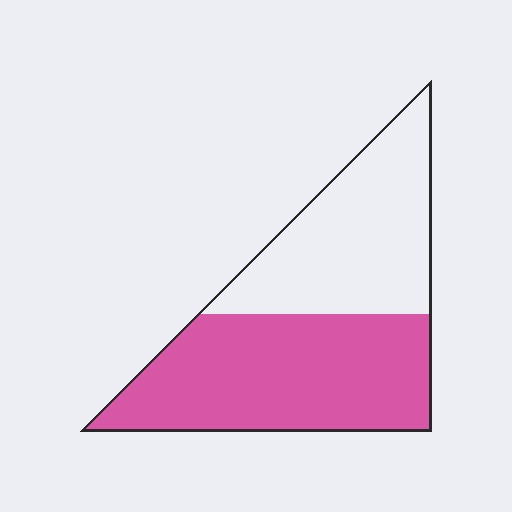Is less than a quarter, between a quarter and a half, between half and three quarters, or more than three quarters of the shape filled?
Between half and three quarters.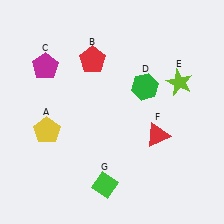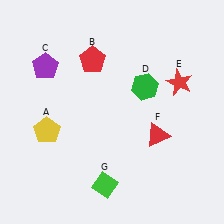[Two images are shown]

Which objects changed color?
C changed from magenta to purple. E changed from lime to red.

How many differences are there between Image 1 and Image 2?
There are 2 differences between the two images.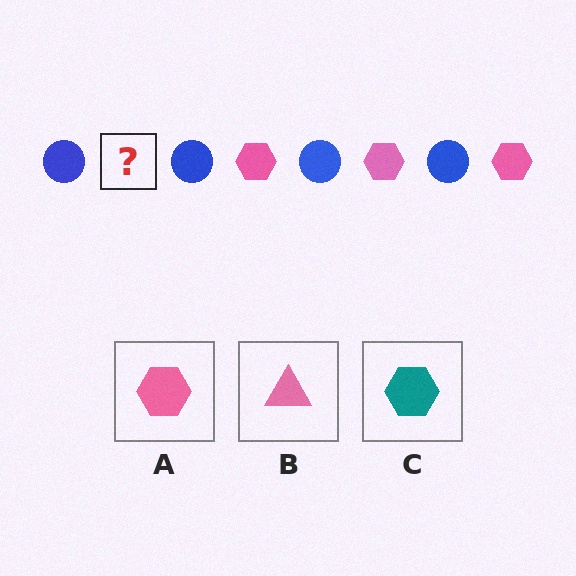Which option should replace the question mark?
Option A.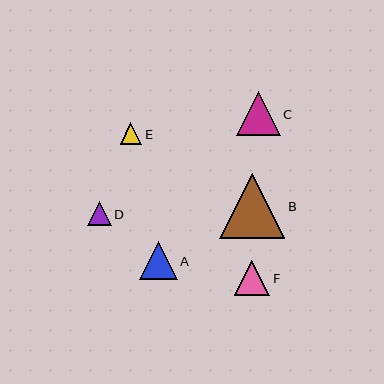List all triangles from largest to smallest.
From largest to smallest: B, C, A, F, D, E.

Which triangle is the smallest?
Triangle E is the smallest with a size of approximately 22 pixels.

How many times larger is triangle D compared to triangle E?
Triangle D is approximately 1.1 times the size of triangle E.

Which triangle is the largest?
Triangle B is the largest with a size of approximately 65 pixels.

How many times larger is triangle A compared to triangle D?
Triangle A is approximately 1.6 times the size of triangle D.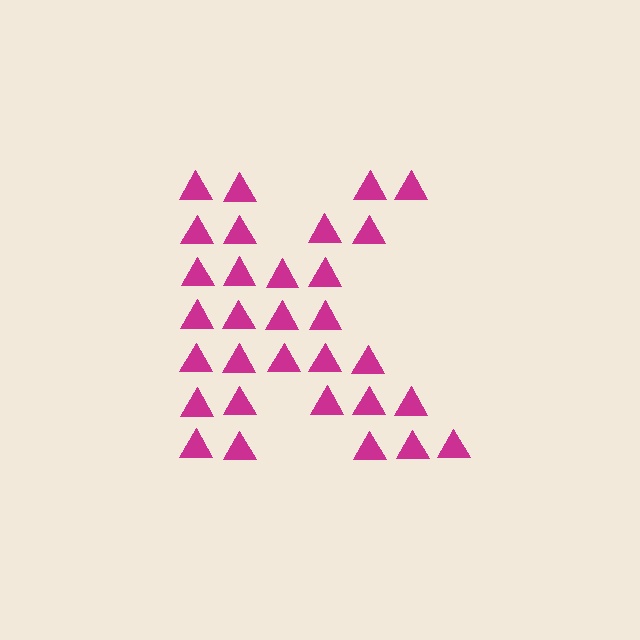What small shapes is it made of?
It is made of small triangles.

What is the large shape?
The large shape is the letter K.